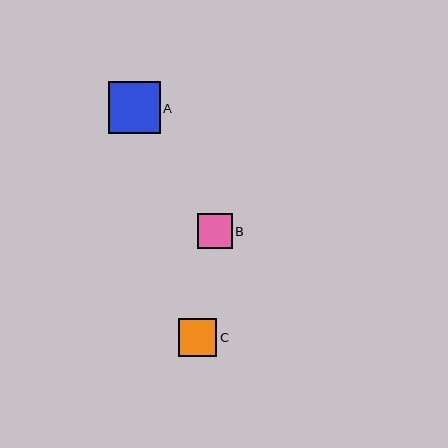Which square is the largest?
Square A is the largest with a size of approximately 52 pixels.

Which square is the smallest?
Square B is the smallest with a size of approximately 35 pixels.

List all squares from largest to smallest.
From largest to smallest: A, C, B.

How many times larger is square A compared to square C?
Square A is approximately 1.3 times the size of square C.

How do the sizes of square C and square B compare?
Square C and square B are approximately the same size.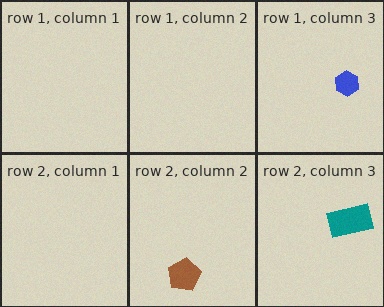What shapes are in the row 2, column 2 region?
The brown pentagon.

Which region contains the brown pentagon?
The row 2, column 2 region.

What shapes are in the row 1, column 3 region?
The blue hexagon.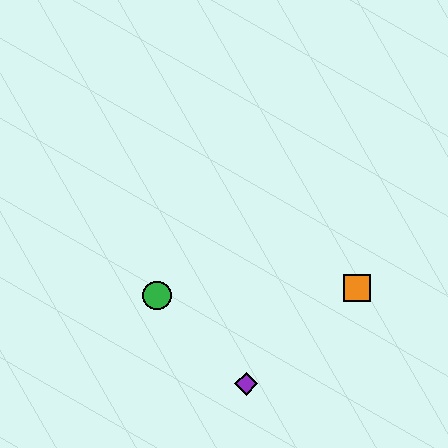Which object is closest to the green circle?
The purple diamond is closest to the green circle.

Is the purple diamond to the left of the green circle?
No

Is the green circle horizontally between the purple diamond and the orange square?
No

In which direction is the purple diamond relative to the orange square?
The purple diamond is to the left of the orange square.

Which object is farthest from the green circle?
The orange square is farthest from the green circle.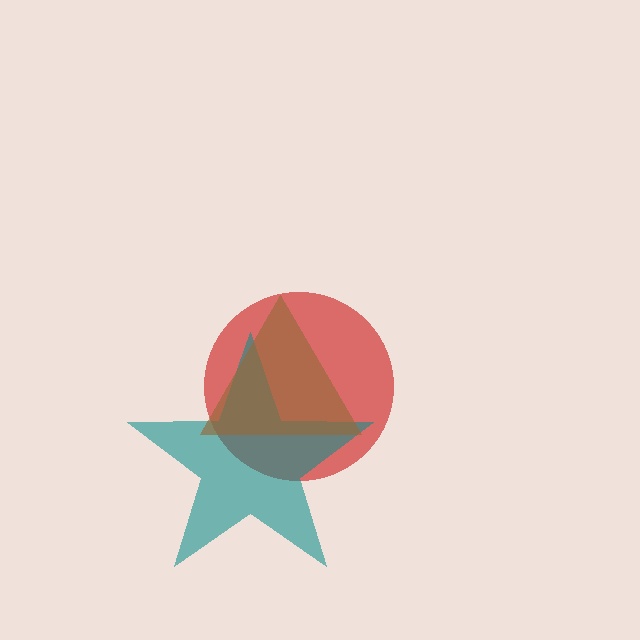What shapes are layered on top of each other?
The layered shapes are: a red circle, a teal star, a brown triangle.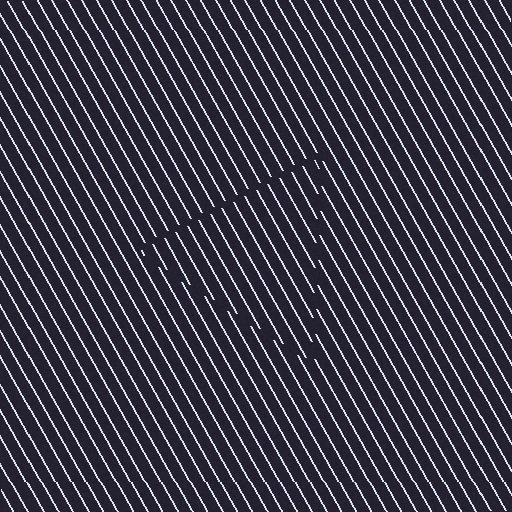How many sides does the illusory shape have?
3 sides — the line-ends trace a triangle.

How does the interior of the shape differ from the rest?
The interior of the shape contains the same grating, shifted by half a period — the contour is defined by the phase discontinuity where line-ends from the inner and outer gratings abut.